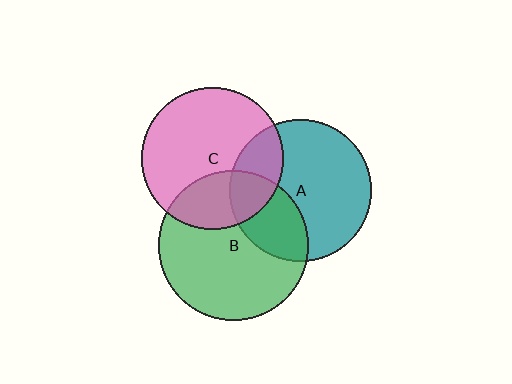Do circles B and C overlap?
Yes.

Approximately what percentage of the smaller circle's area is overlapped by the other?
Approximately 30%.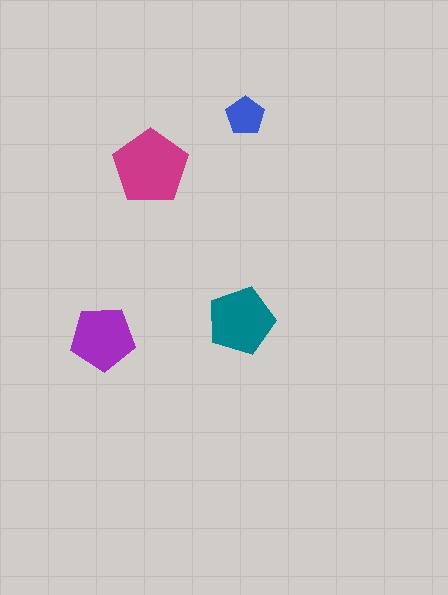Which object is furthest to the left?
The purple pentagon is leftmost.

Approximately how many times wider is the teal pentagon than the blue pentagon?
About 1.5 times wider.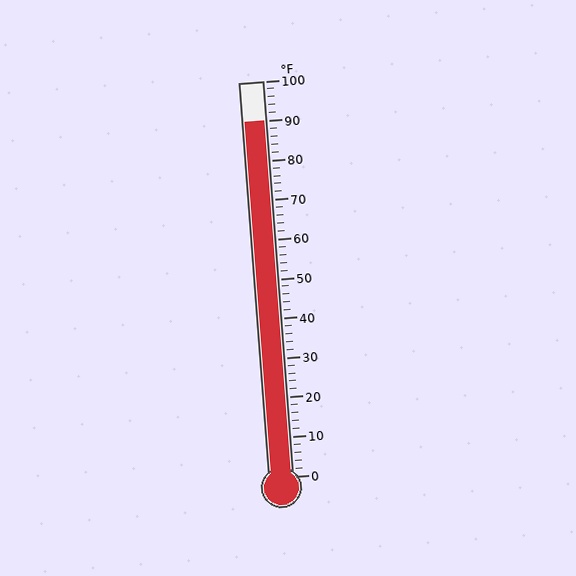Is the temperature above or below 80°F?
The temperature is above 80°F.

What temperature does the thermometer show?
The thermometer shows approximately 90°F.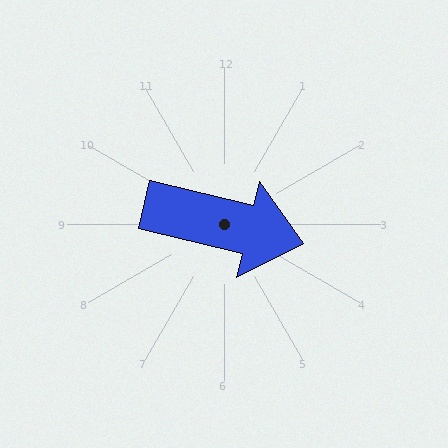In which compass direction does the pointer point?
East.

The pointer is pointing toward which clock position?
Roughly 3 o'clock.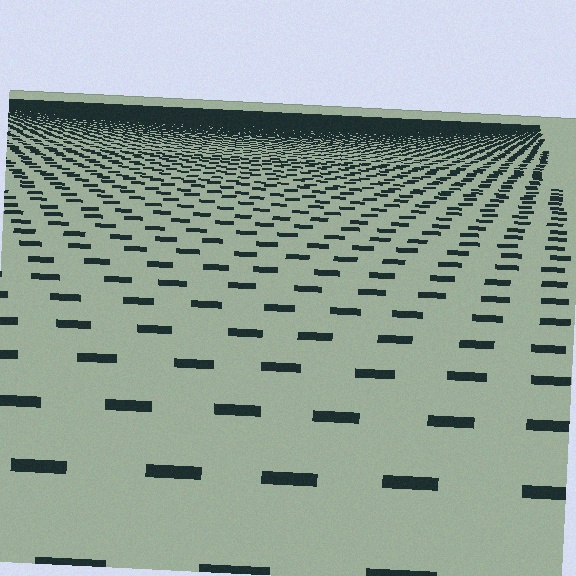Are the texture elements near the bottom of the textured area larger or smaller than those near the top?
Larger. Near the bottom, elements are closer to the viewer and appear at a bigger on-screen size.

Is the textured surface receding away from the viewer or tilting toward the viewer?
The surface is receding away from the viewer. Texture elements get smaller and denser toward the top.